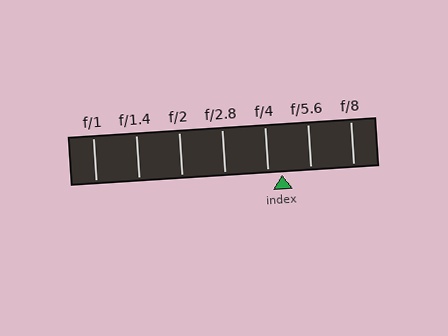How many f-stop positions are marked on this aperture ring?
There are 7 f-stop positions marked.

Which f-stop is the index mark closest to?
The index mark is closest to f/4.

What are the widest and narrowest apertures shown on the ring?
The widest aperture shown is f/1 and the narrowest is f/8.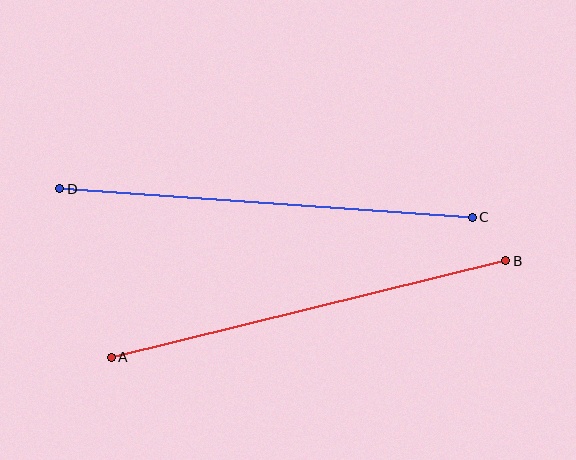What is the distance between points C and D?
The distance is approximately 413 pixels.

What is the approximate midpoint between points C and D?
The midpoint is at approximately (266, 203) pixels.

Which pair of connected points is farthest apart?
Points C and D are farthest apart.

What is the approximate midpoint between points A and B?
The midpoint is at approximately (308, 309) pixels.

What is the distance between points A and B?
The distance is approximately 406 pixels.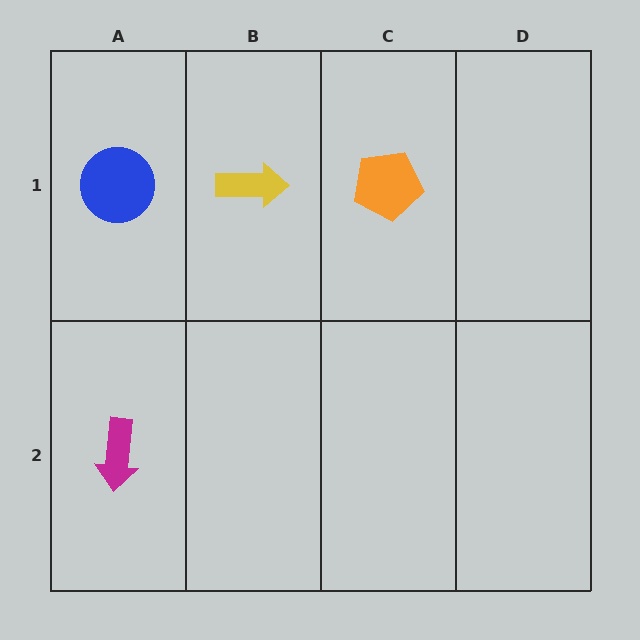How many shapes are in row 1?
3 shapes.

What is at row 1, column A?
A blue circle.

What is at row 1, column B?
A yellow arrow.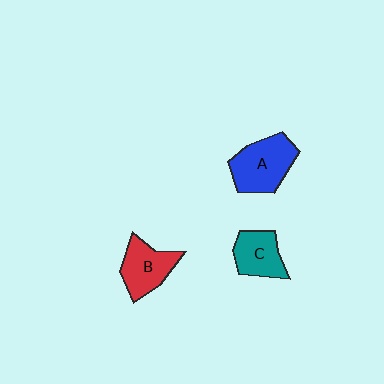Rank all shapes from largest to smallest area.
From largest to smallest: A (blue), B (red), C (teal).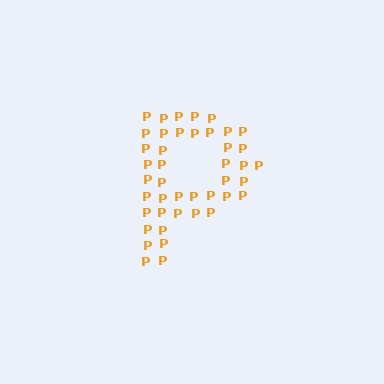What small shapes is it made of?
It is made of small letter P's.